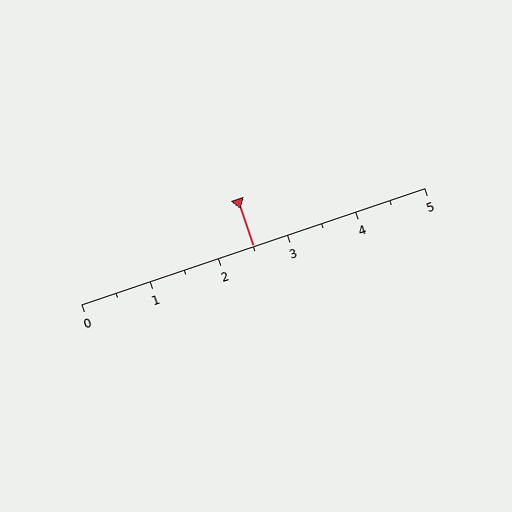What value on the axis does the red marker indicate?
The marker indicates approximately 2.5.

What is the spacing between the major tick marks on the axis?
The major ticks are spaced 1 apart.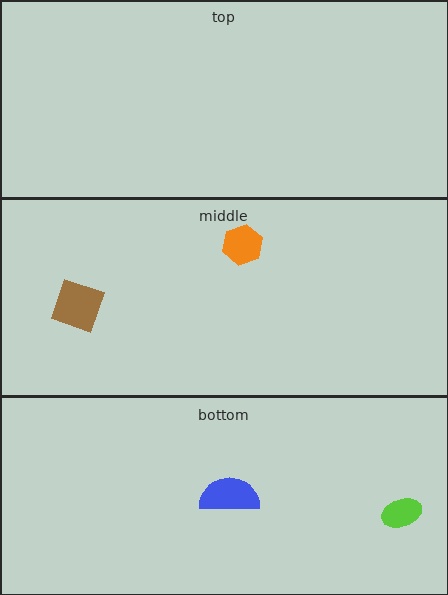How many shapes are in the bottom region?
2.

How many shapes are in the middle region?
2.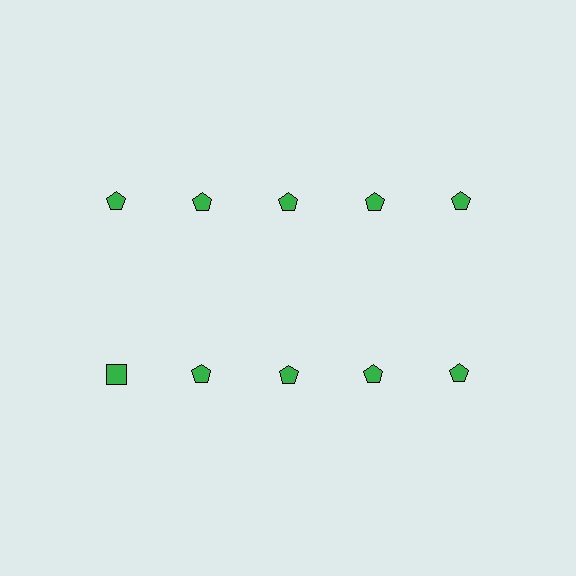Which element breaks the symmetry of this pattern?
The green square in the second row, leftmost column breaks the symmetry. All other shapes are green pentagons.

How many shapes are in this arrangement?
There are 10 shapes arranged in a grid pattern.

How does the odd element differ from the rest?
It has a different shape: square instead of pentagon.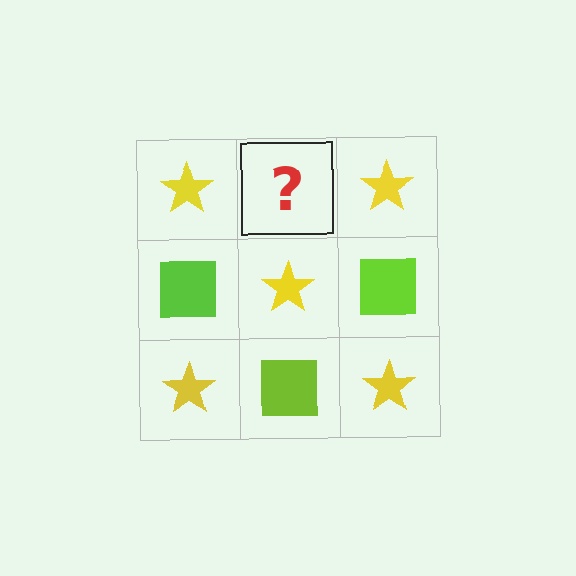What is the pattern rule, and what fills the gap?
The rule is that it alternates yellow star and lime square in a checkerboard pattern. The gap should be filled with a lime square.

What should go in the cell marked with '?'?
The missing cell should contain a lime square.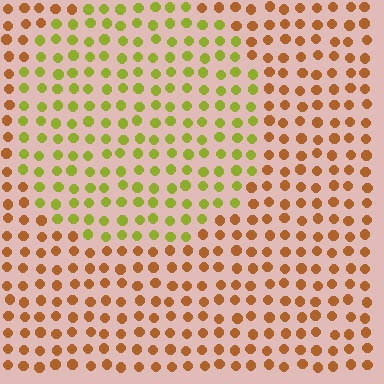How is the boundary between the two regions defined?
The boundary is defined purely by a slight shift in hue (about 50 degrees). Spacing, size, and orientation are identical on both sides.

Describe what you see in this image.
The image is filled with small brown elements in a uniform arrangement. A circle-shaped region is visible where the elements are tinted to a slightly different hue, forming a subtle color boundary.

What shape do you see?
I see a circle.